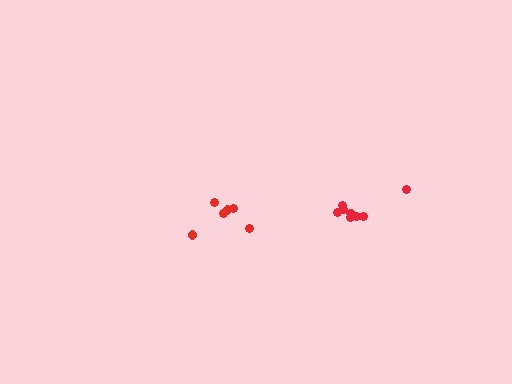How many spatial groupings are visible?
There are 2 spatial groupings.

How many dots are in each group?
Group 1: 6 dots, Group 2: 8 dots (14 total).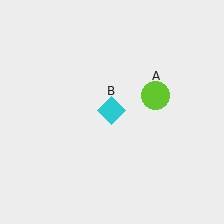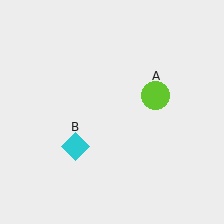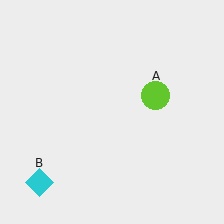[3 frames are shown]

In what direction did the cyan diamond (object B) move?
The cyan diamond (object B) moved down and to the left.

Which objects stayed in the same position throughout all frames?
Lime circle (object A) remained stationary.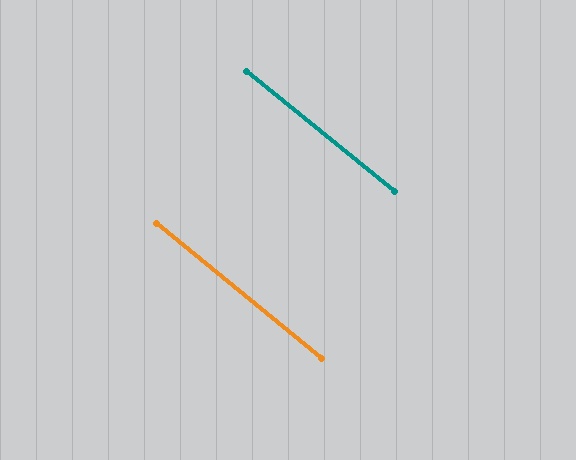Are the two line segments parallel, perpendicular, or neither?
Parallel — their directions differ by only 0.2°.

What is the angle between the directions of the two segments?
Approximately 0 degrees.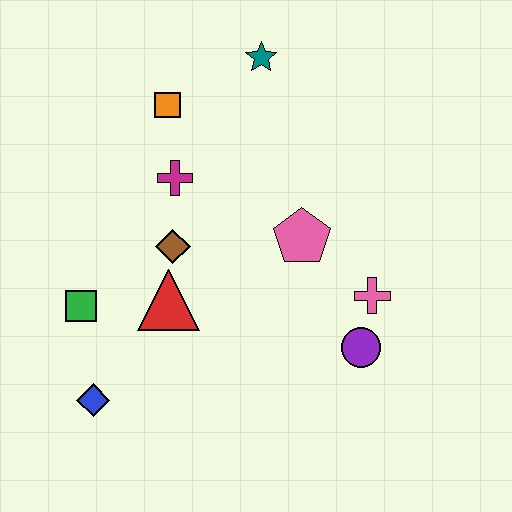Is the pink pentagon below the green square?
No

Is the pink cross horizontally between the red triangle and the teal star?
No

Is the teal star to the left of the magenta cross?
No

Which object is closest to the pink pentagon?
The pink cross is closest to the pink pentagon.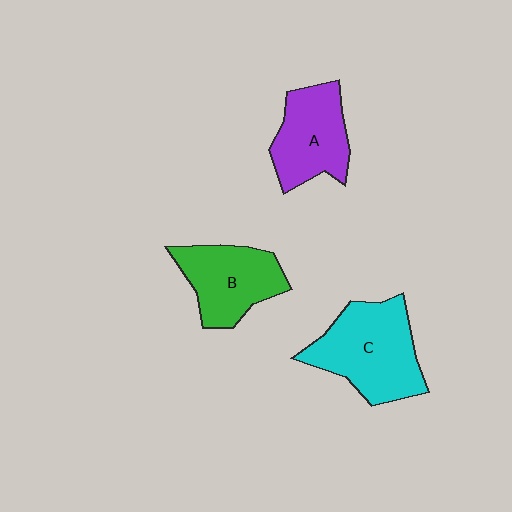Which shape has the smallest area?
Shape A (purple).